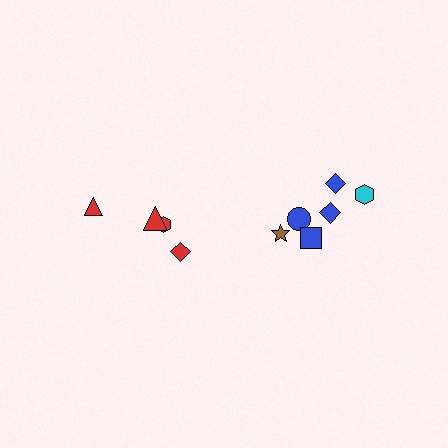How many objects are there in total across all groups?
There are 10 objects.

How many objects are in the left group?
There are 4 objects.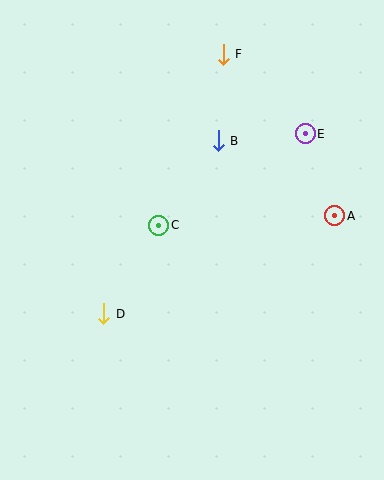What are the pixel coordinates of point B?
Point B is at (218, 141).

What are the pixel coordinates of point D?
Point D is at (104, 314).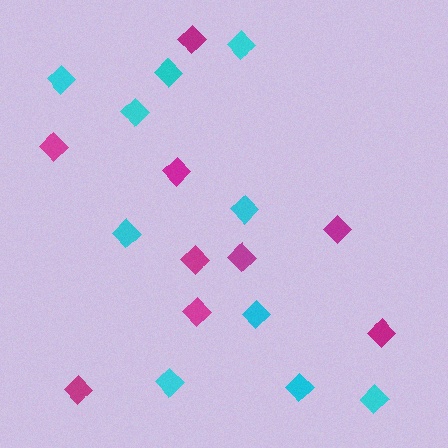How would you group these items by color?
There are 2 groups: one group of magenta diamonds (9) and one group of cyan diamonds (10).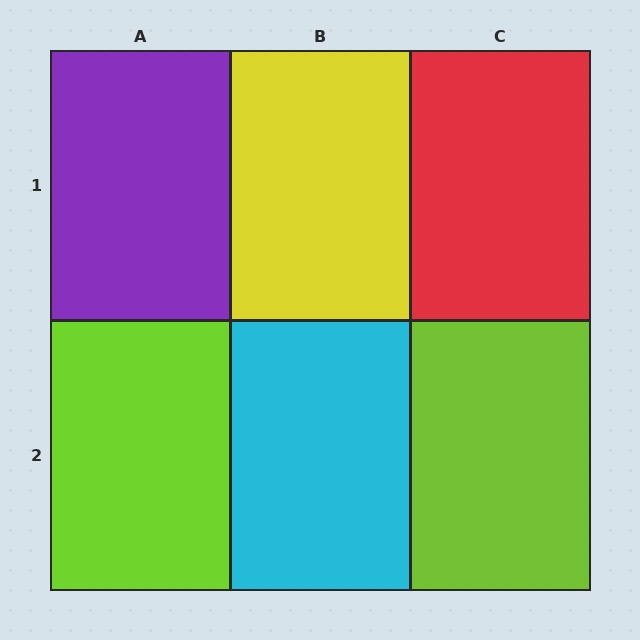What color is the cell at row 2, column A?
Lime.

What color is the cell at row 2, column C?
Lime.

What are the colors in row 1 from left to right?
Purple, yellow, red.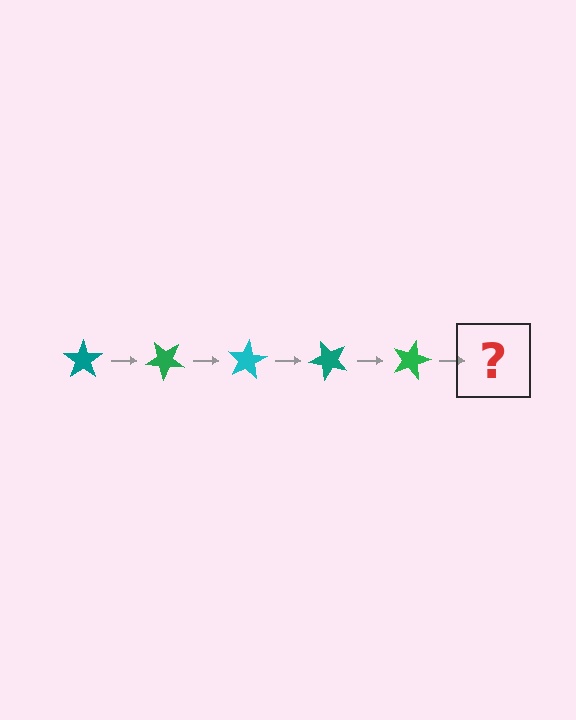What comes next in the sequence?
The next element should be a cyan star, rotated 200 degrees from the start.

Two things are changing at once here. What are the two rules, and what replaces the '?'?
The two rules are that it rotates 40 degrees each step and the color cycles through teal, green, and cyan. The '?' should be a cyan star, rotated 200 degrees from the start.